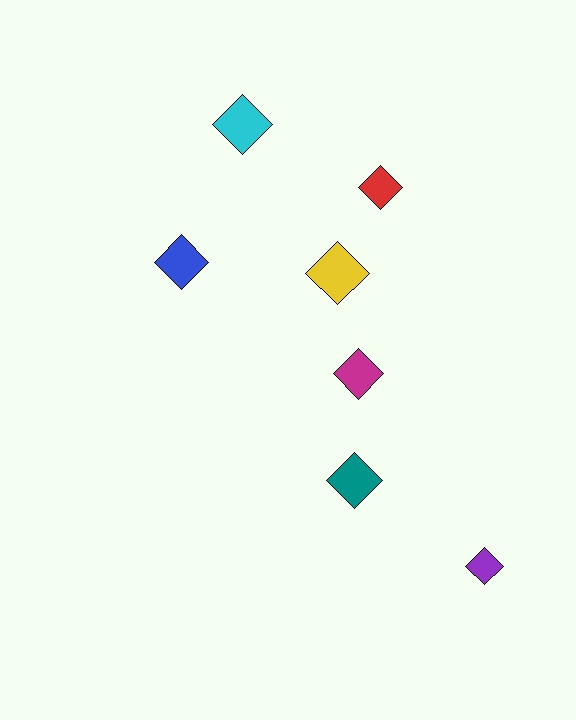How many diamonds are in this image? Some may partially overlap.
There are 7 diamonds.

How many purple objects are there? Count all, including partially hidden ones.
There is 1 purple object.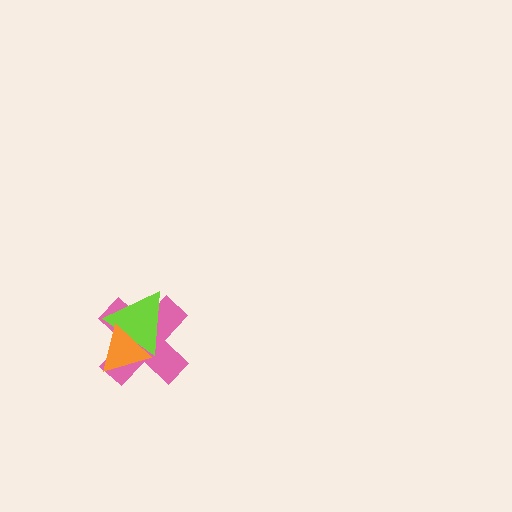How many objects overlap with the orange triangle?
2 objects overlap with the orange triangle.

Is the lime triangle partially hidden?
Yes, it is partially covered by another shape.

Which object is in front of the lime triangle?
The orange triangle is in front of the lime triangle.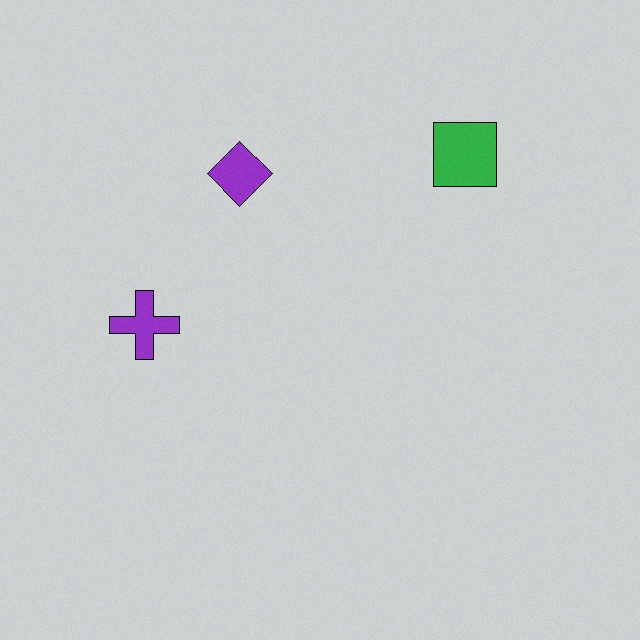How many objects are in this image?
There are 3 objects.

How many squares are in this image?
There is 1 square.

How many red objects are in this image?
There are no red objects.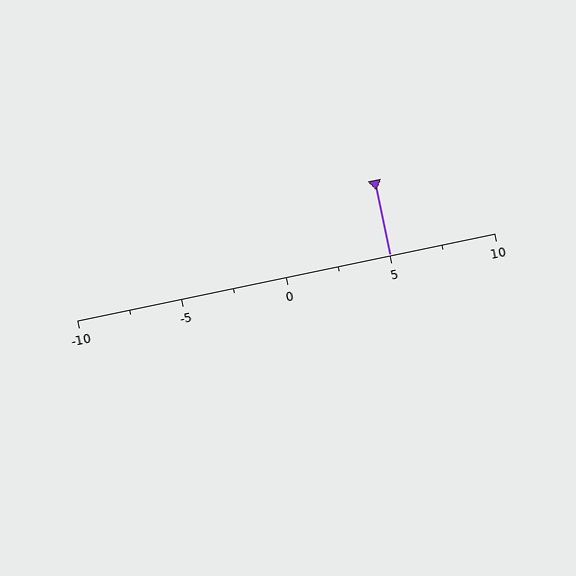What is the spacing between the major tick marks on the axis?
The major ticks are spaced 5 apart.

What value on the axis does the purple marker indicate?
The marker indicates approximately 5.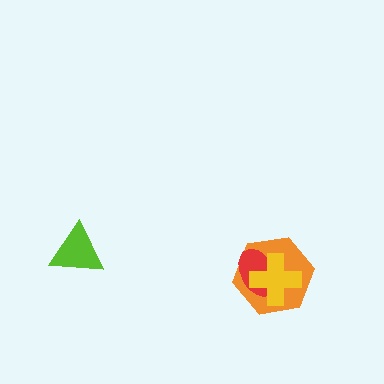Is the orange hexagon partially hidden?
Yes, it is partially covered by another shape.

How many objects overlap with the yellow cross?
2 objects overlap with the yellow cross.